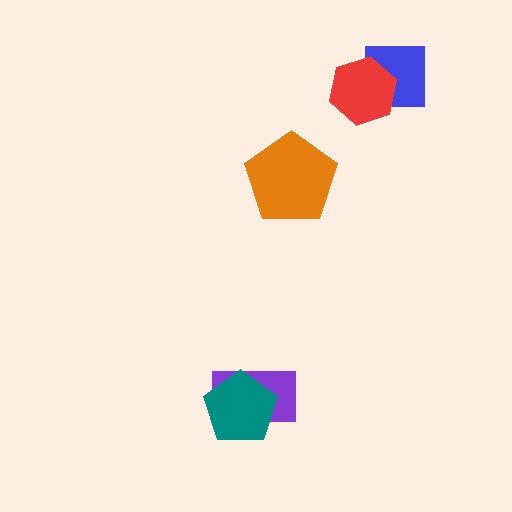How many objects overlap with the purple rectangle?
1 object overlaps with the purple rectangle.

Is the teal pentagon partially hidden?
No, no other shape covers it.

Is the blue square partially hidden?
Yes, it is partially covered by another shape.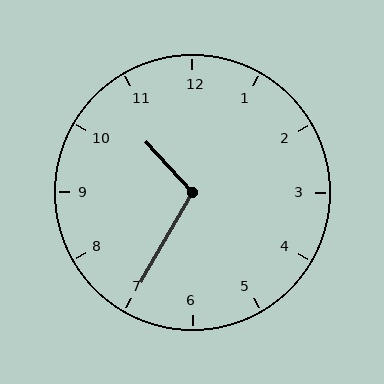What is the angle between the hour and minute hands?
Approximately 108 degrees.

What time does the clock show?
10:35.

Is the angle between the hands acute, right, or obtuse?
It is obtuse.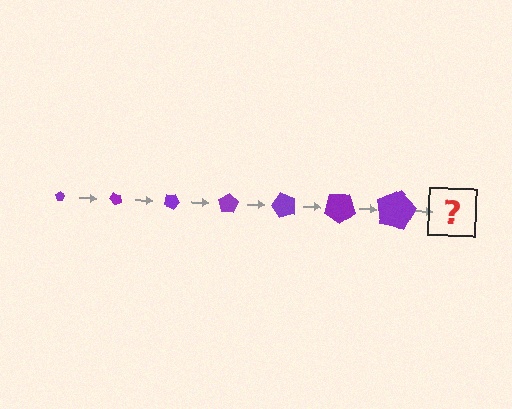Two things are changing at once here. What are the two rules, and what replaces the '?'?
The two rules are that the pentagon grows larger each step and it rotates 50 degrees each step. The '?' should be a pentagon, larger than the previous one and rotated 350 degrees from the start.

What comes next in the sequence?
The next element should be a pentagon, larger than the previous one and rotated 350 degrees from the start.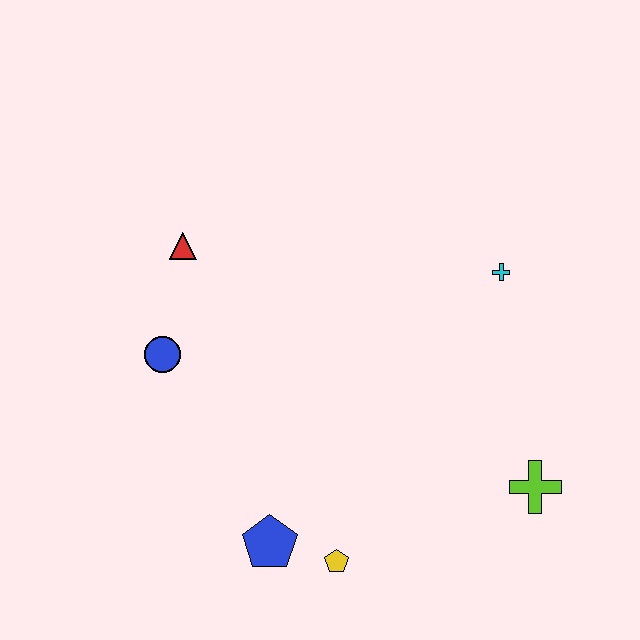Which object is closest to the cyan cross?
The lime cross is closest to the cyan cross.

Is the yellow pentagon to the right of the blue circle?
Yes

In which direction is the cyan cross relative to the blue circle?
The cyan cross is to the right of the blue circle.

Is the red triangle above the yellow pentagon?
Yes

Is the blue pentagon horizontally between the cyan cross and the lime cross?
No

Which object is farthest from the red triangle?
The lime cross is farthest from the red triangle.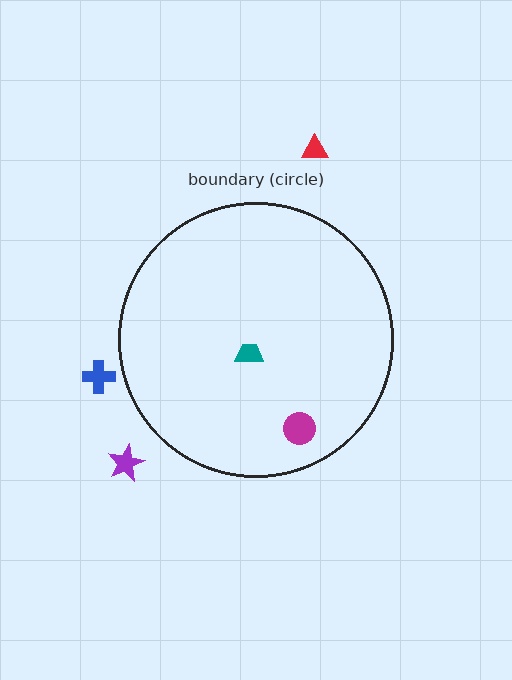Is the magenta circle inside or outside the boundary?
Inside.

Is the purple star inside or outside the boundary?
Outside.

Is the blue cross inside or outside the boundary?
Outside.